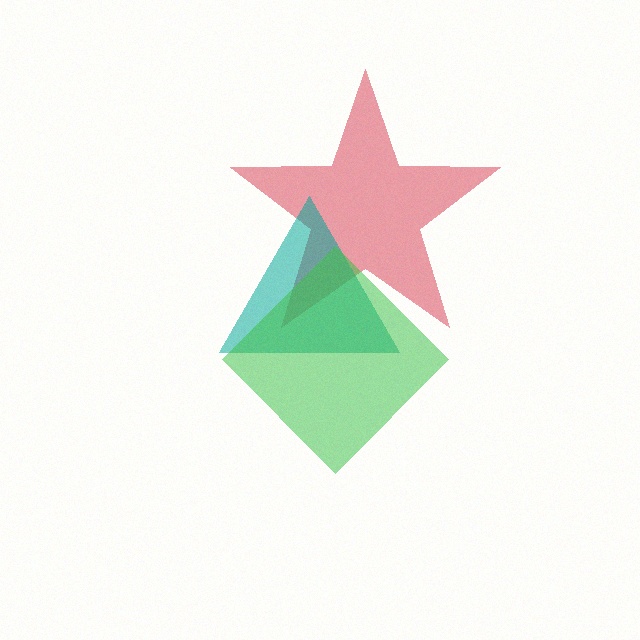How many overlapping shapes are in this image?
There are 3 overlapping shapes in the image.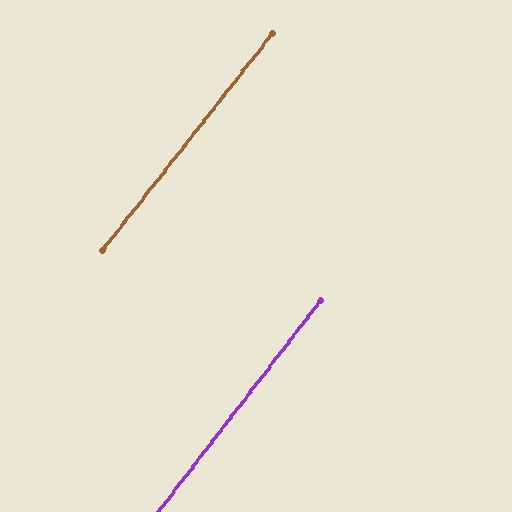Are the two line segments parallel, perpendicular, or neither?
Parallel — their directions differ by only 0.8°.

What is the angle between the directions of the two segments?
Approximately 1 degree.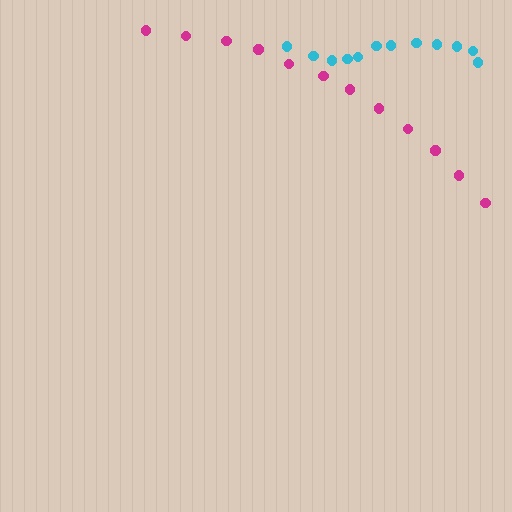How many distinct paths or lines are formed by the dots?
There are 2 distinct paths.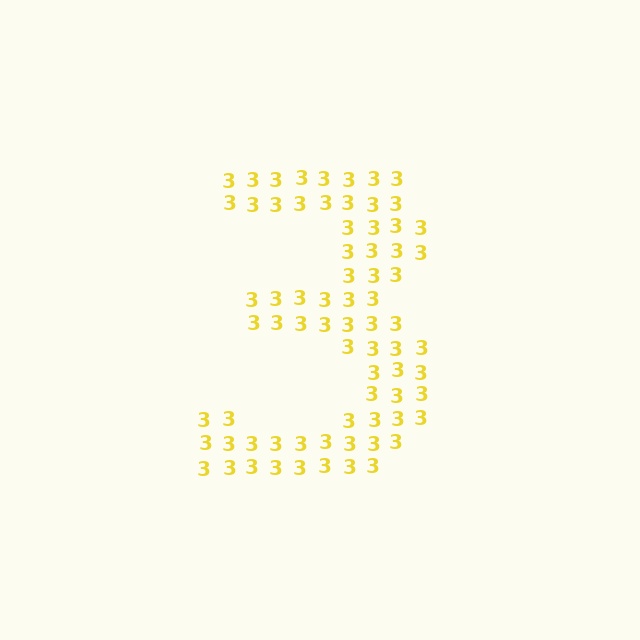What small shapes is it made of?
It is made of small digit 3's.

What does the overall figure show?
The overall figure shows the digit 3.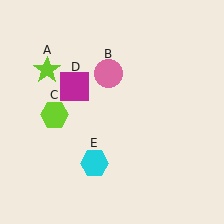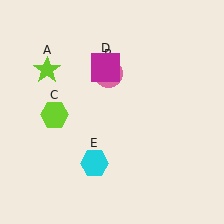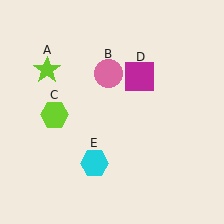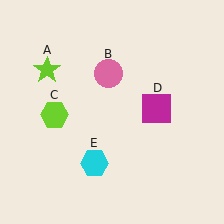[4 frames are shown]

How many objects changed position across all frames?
1 object changed position: magenta square (object D).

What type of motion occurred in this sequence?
The magenta square (object D) rotated clockwise around the center of the scene.